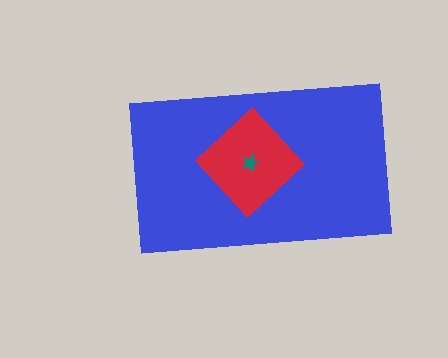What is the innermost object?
The teal star.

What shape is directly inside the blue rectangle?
The red diamond.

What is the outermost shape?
The blue rectangle.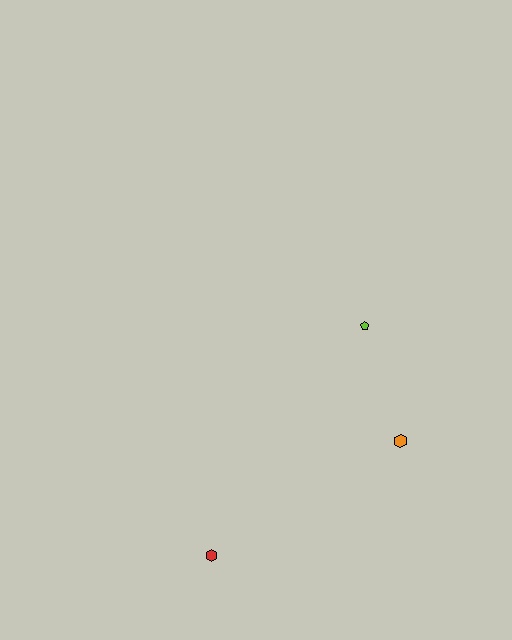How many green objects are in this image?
There are no green objects.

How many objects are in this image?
There are 3 objects.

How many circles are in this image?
There are no circles.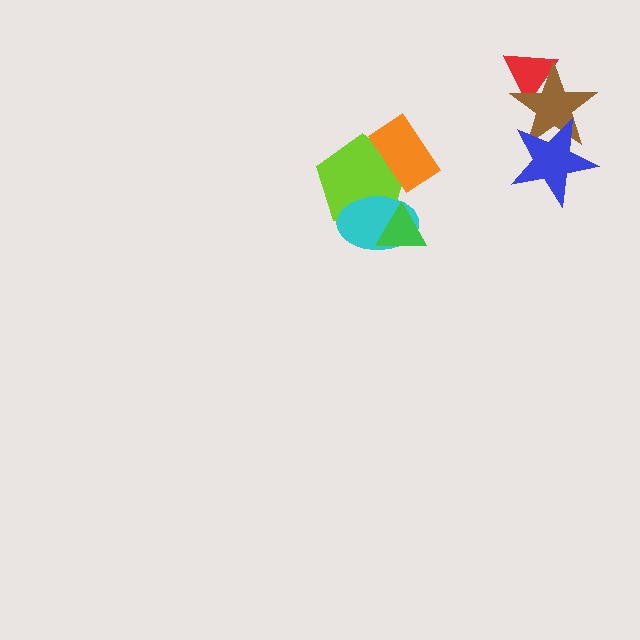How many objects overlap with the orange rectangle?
1 object overlaps with the orange rectangle.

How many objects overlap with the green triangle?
2 objects overlap with the green triangle.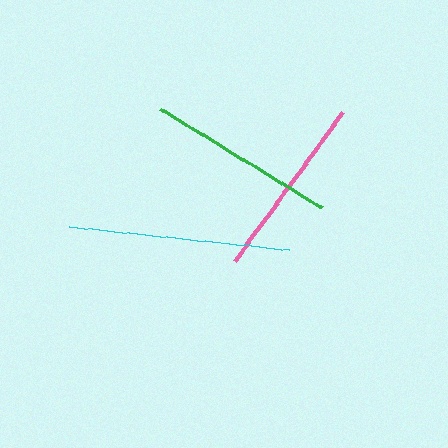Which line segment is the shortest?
The pink line is the shortest at approximately 184 pixels.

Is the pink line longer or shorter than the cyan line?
The cyan line is longer than the pink line.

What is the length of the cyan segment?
The cyan segment is approximately 221 pixels long.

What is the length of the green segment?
The green segment is approximately 189 pixels long.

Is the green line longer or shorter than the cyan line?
The cyan line is longer than the green line.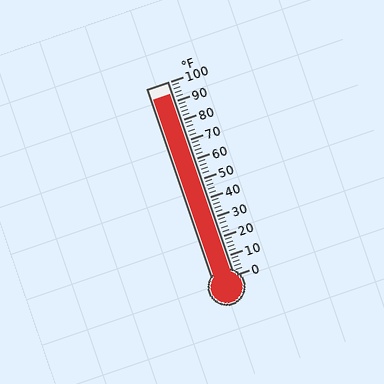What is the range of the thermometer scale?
The thermometer scale ranges from 0°F to 100°F.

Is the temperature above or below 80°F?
The temperature is above 80°F.